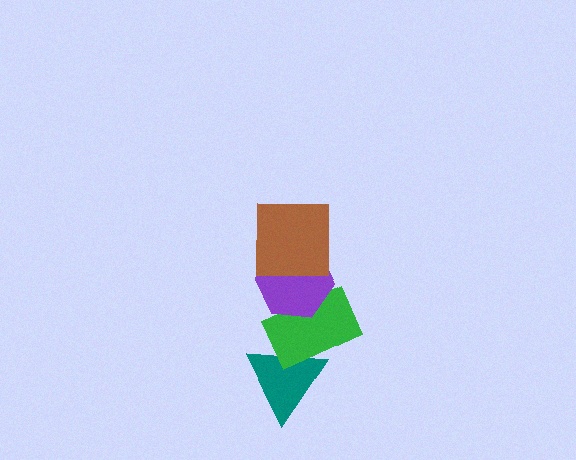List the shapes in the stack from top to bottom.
From top to bottom: the brown square, the purple hexagon, the green rectangle, the teal triangle.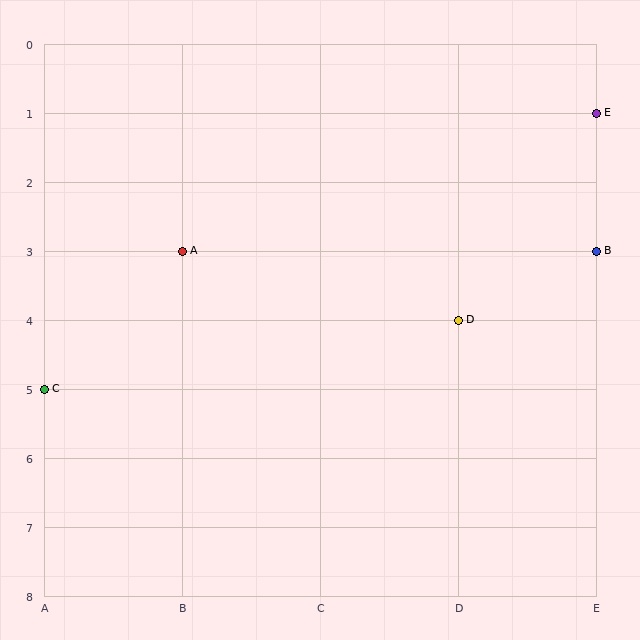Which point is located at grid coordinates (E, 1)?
Point E is at (E, 1).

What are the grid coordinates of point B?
Point B is at grid coordinates (E, 3).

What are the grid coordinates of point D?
Point D is at grid coordinates (D, 4).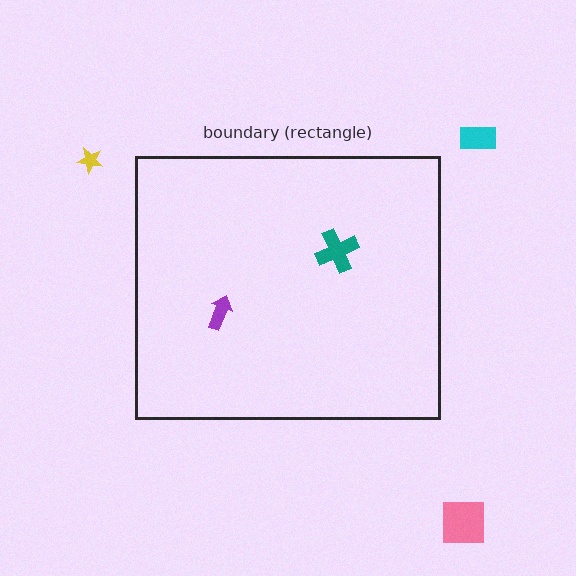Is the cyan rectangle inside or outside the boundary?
Outside.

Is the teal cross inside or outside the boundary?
Inside.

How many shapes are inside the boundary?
2 inside, 3 outside.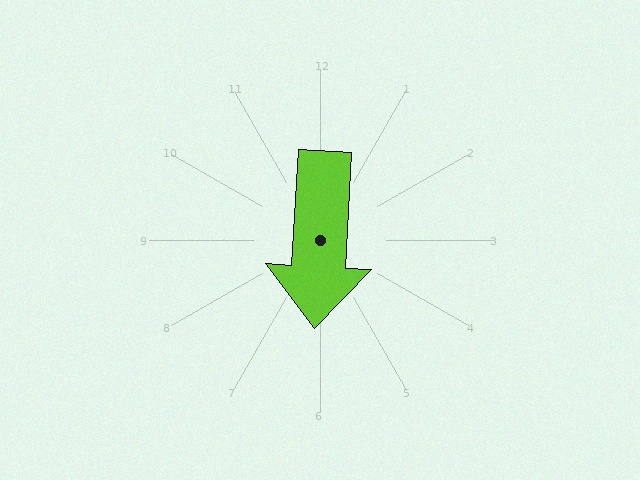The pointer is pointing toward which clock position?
Roughly 6 o'clock.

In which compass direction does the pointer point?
South.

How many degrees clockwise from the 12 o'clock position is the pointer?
Approximately 183 degrees.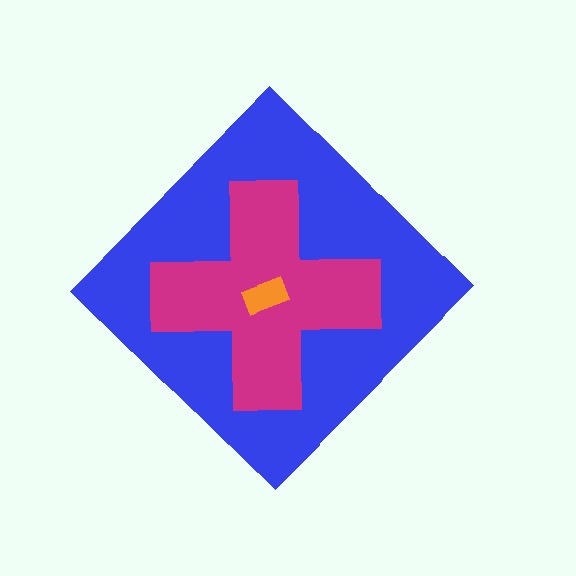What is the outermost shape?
The blue diamond.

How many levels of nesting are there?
3.